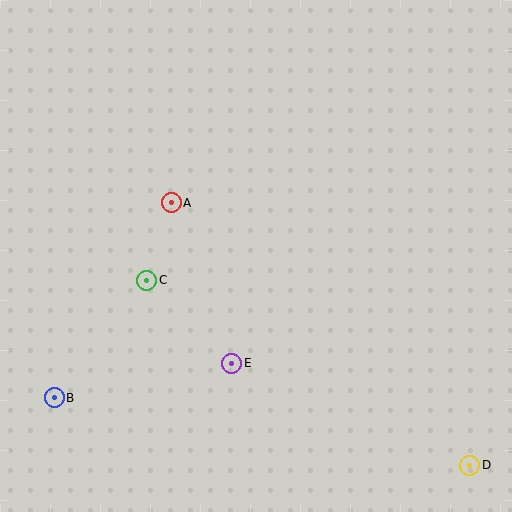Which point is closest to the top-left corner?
Point A is closest to the top-left corner.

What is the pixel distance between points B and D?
The distance between B and D is 421 pixels.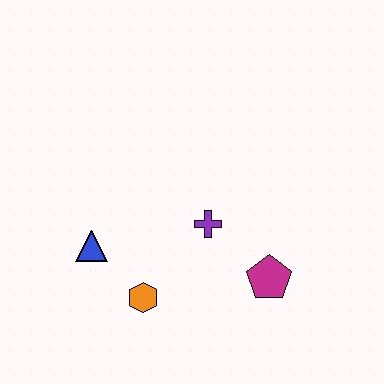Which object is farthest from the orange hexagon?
The magenta pentagon is farthest from the orange hexagon.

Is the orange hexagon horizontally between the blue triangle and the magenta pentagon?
Yes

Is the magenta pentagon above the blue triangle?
No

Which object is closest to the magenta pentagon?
The purple cross is closest to the magenta pentagon.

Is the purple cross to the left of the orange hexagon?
No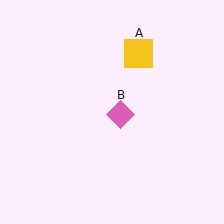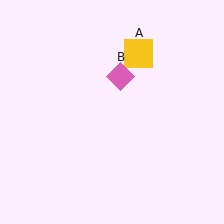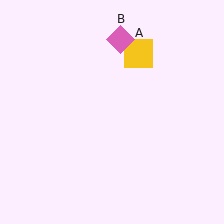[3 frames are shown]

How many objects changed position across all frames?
1 object changed position: pink diamond (object B).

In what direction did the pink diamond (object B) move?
The pink diamond (object B) moved up.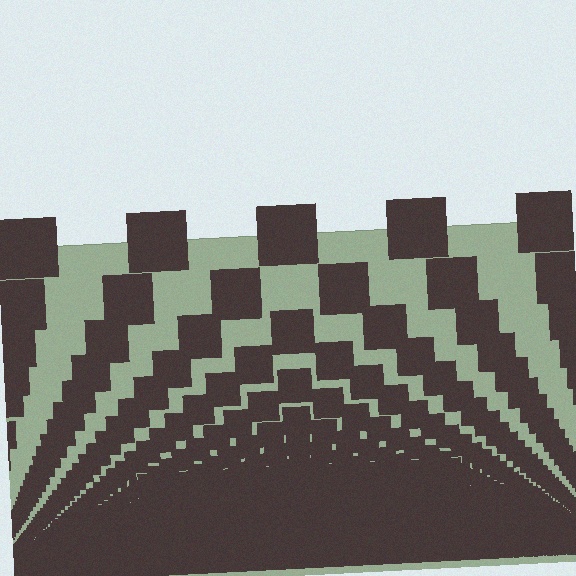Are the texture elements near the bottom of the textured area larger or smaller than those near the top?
Smaller. The gradient is inverted — elements near the bottom are smaller and denser.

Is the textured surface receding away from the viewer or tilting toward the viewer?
The surface appears to tilt toward the viewer. Texture elements get larger and sparser toward the top.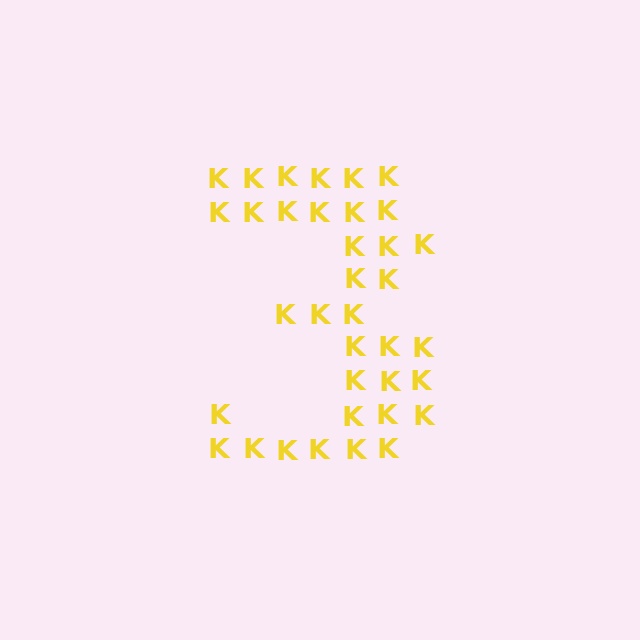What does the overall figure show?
The overall figure shows the digit 3.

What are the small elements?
The small elements are letter K's.